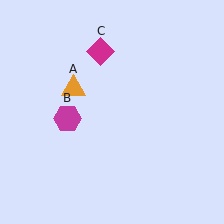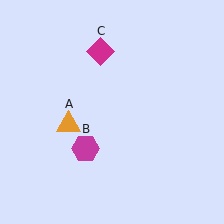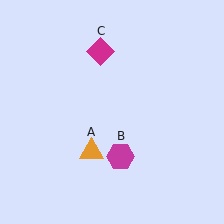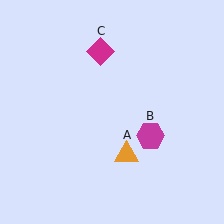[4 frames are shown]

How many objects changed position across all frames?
2 objects changed position: orange triangle (object A), magenta hexagon (object B).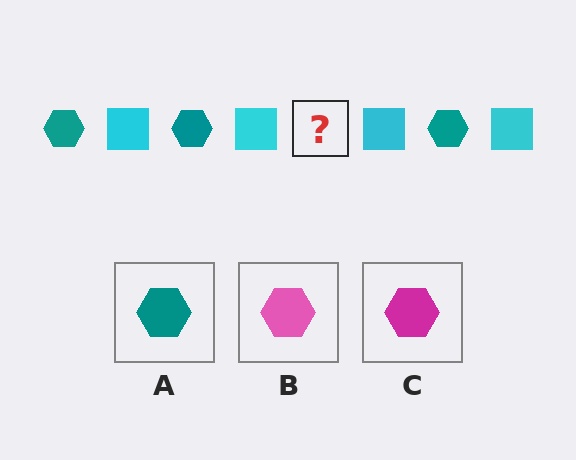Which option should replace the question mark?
Option A.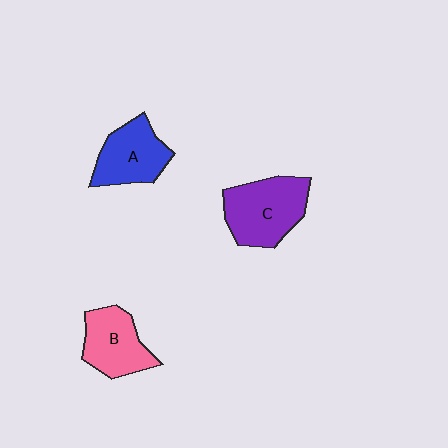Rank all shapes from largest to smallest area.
From largest to smallest: C (purple), A (blue), B (pink).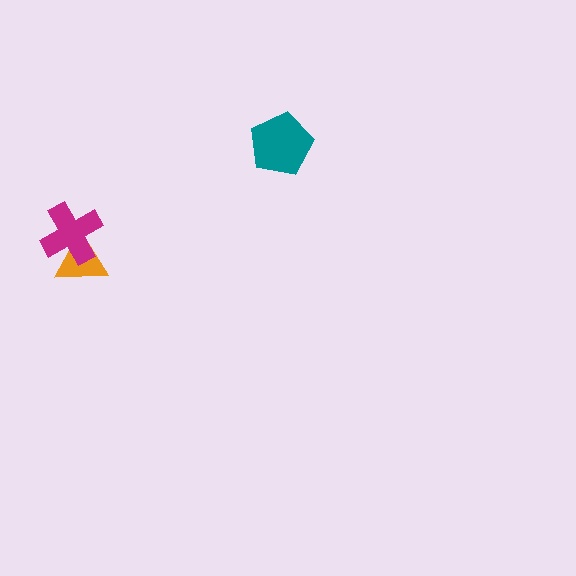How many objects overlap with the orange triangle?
1 object overlaps with the orange triangle.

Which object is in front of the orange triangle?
The magenta cross is in front of the orange triangle.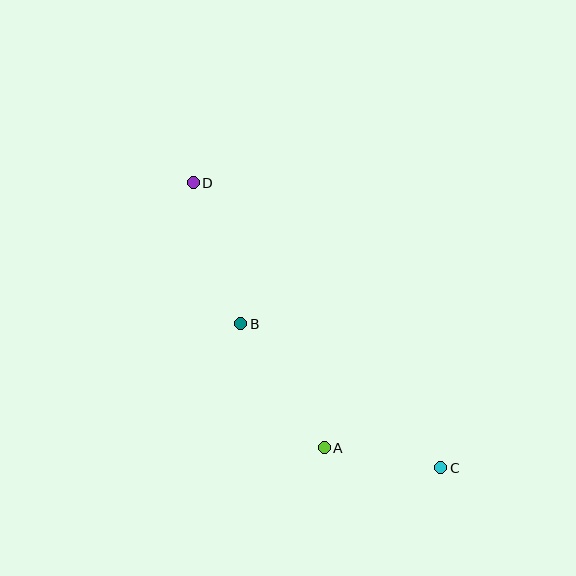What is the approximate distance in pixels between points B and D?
The distance between B and D is approximately 149 pixels.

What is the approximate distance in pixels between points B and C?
The distance between B and C is approximately 246 pixels.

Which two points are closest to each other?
Points A and C are closest to each other.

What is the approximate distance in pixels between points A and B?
The distance between A and B is approximately 149 pixels.